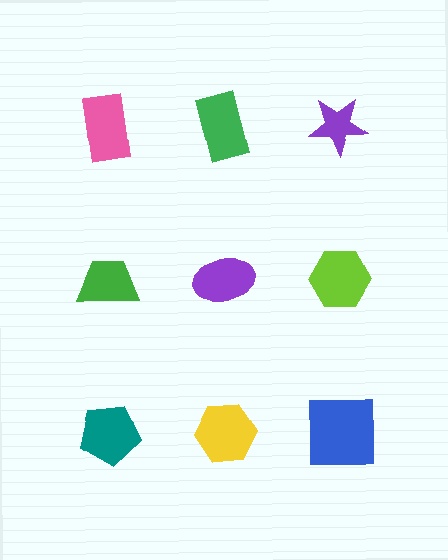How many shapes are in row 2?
3 shapes.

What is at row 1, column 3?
A purple star.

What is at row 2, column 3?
A lime hexagon.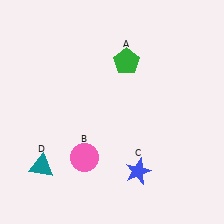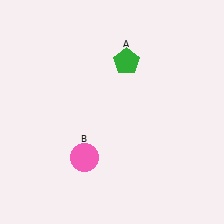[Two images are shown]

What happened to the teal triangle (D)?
The teal triangle (D) was removed in Image 2. It was in the bottom-left area of Image 1.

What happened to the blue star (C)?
The blue star (C) was removed in Image 2. It was in the bottom-right area of Image 1.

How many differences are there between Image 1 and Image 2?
There are 2 differences between the two images.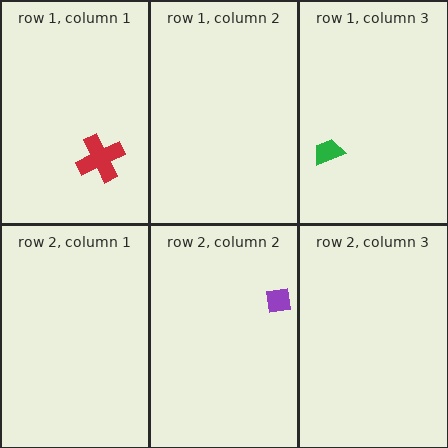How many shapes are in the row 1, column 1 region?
1.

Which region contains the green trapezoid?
The row 1, column 3 region.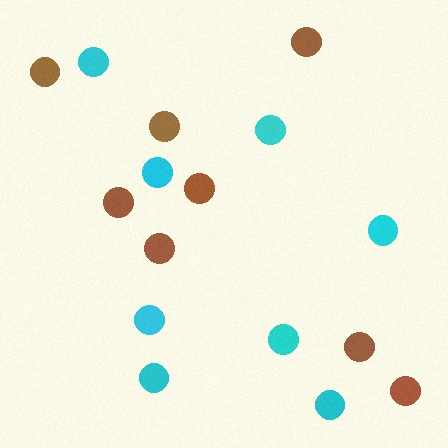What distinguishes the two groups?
There are 2 groups: one group of brown circles (8) and one group of cyan circles (8).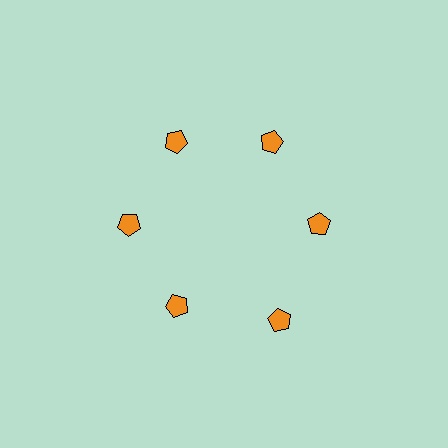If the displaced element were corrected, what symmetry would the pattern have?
It would have 6-fold rotational symmetry — the pattern would map onto itself every 60 degrees.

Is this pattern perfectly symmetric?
No. The 6 orange pentagons are arranged in a ring, but one element near the 5 o'clock position is pushed outward from the center, breaking the 6-fold rotational symmetry.